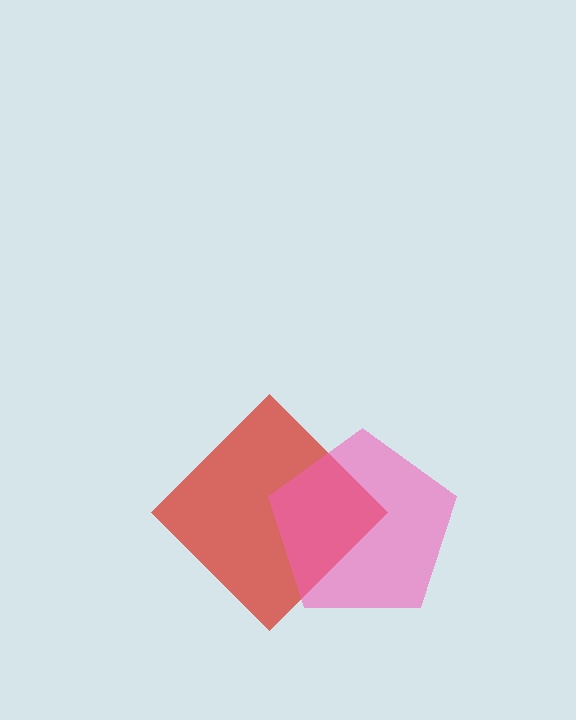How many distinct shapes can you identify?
There are 2 distinct shapes: a red diamond, a pink pentagon.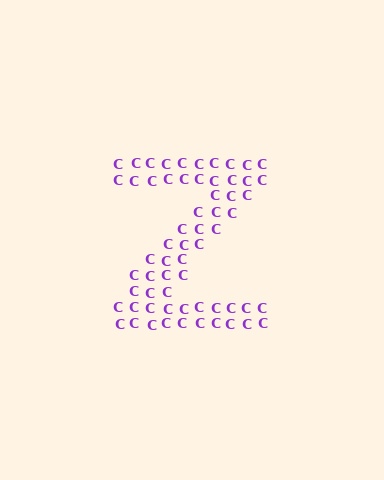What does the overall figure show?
The overall figure shows the letter Z.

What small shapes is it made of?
It is made of small letter C's.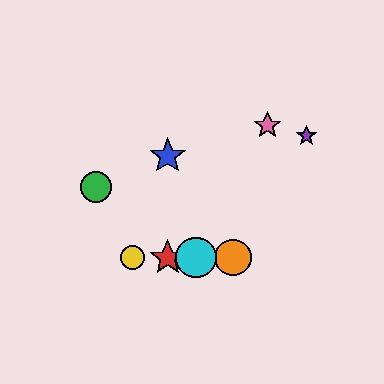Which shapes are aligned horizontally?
The red star, the yellow circle, the orange circle, the cyan circle are aligned horizontally.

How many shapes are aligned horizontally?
4 shapes (the red star, the yellow circle, the orange circle, the cyan circle) are aligned horizontally.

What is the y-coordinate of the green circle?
The green circle is at y≈187.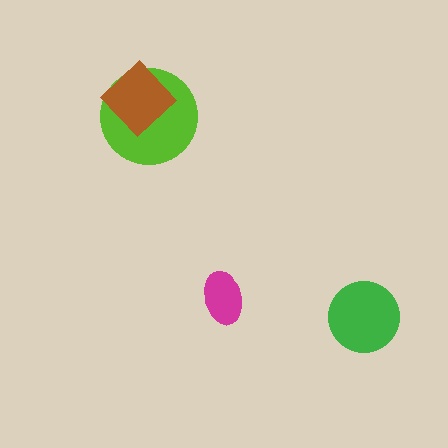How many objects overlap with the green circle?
0 objects overlap with the green circle.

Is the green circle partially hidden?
No, no other shape covers it.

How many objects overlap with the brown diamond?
1 object overlaps with the brown diamond.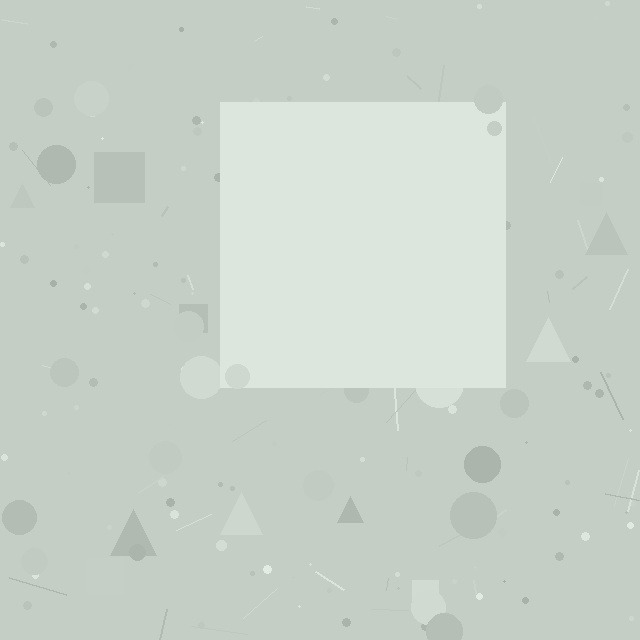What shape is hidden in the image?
A square is hidden in the image.